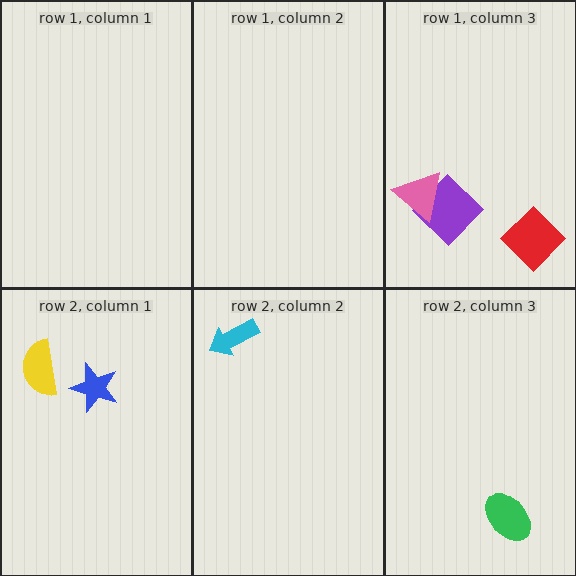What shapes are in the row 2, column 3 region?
The green ellipse.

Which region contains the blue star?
The row 2, column 1 region.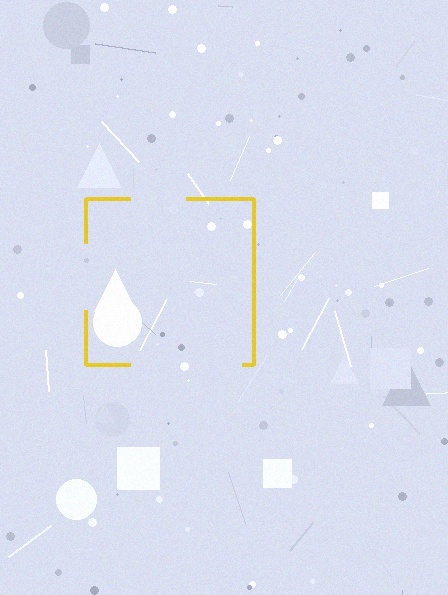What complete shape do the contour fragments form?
The contour fragments form a square.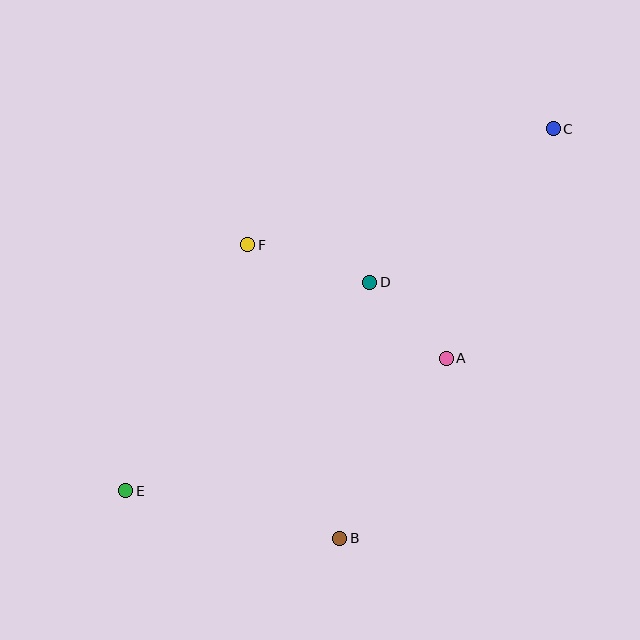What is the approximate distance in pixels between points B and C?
The distance between B and C is approximately 462 pixels.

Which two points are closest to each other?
Points A and D are closest to each other.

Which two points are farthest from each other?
Points C and E are farthest from each other.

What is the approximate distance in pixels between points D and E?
The distance between D and E is approximately 321 pixels.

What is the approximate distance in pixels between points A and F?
The distance between A and F is approximately 229 pixels.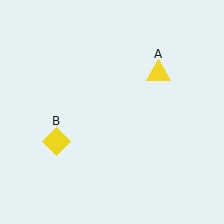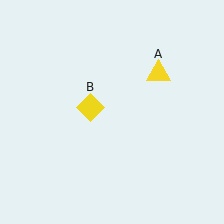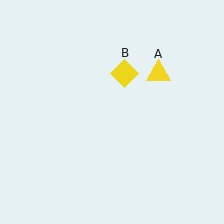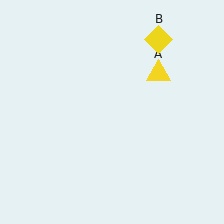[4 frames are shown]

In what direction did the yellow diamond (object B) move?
The yellow diamond (object B) moved up and to the right.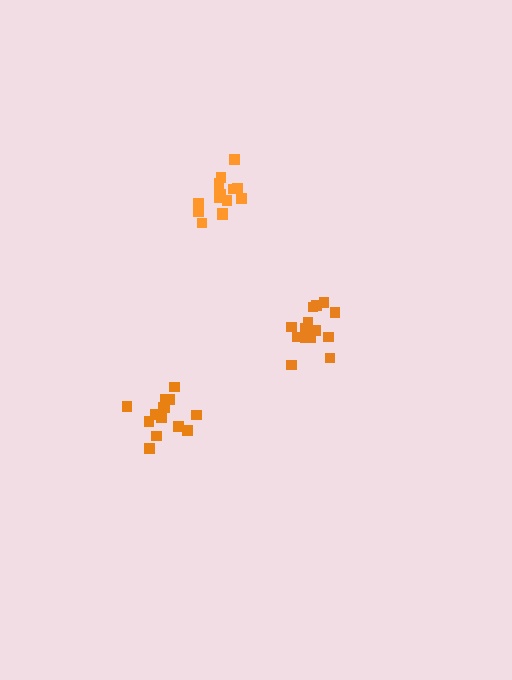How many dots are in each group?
Group 1: 15 dots, Group 2: 15 dots, Group 3: 15 dots (45 total).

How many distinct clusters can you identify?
There are 3 distinct clusters.